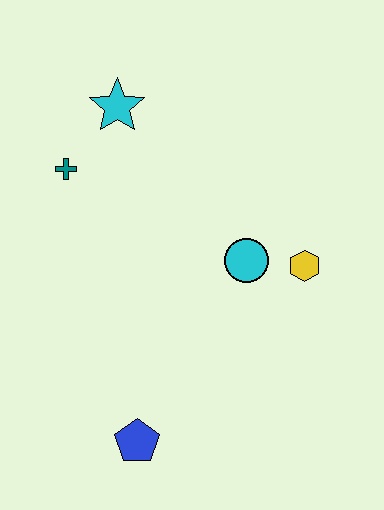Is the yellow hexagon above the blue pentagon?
Yes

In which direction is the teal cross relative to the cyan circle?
The teal cross is to the left of the cyan circle.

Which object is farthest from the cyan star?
The blue pentagon is farthest from the cyan star.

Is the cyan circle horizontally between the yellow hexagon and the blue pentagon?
Yes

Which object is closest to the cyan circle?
The yellow hexagon is closest to the cyan circle.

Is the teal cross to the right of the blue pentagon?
No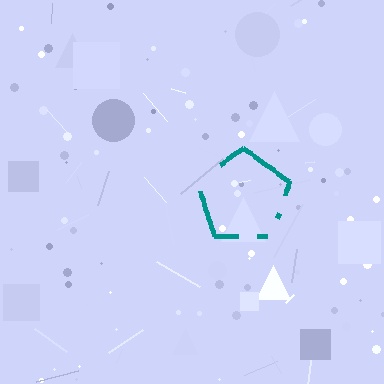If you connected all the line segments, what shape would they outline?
They would outline a pentagon.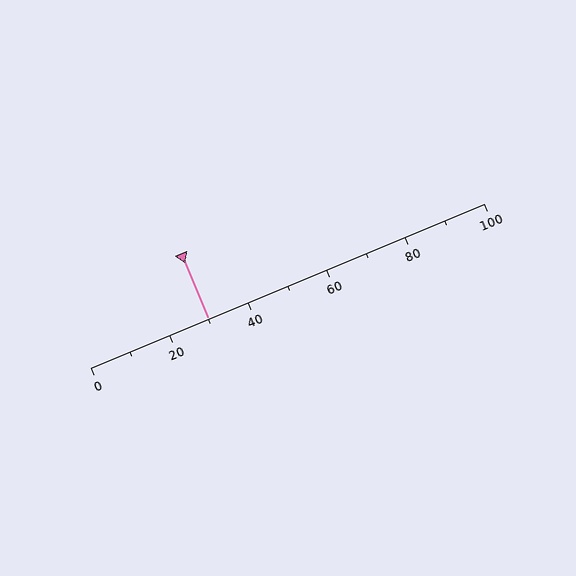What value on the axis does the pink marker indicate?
The marker indicates approximately 30.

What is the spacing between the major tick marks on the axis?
The major ticks are spaced 20 apart.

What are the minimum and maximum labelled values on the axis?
The axis runs from 0 to 100.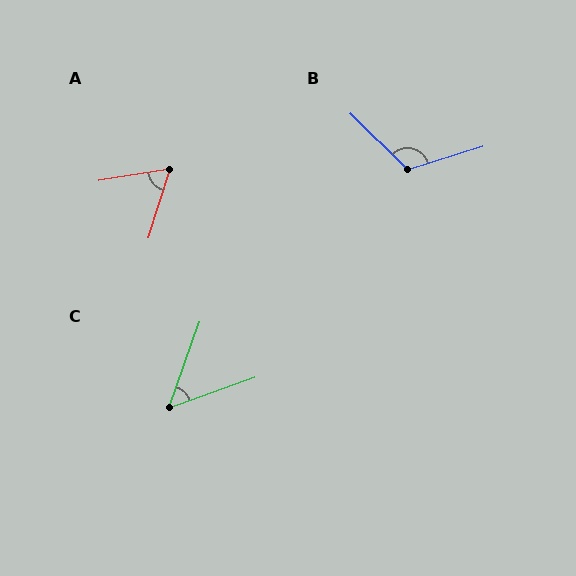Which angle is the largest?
B, at approximately 118 degrees.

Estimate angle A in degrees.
Approximately 64 degrees.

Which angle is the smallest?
C, at approximately 51 degrees.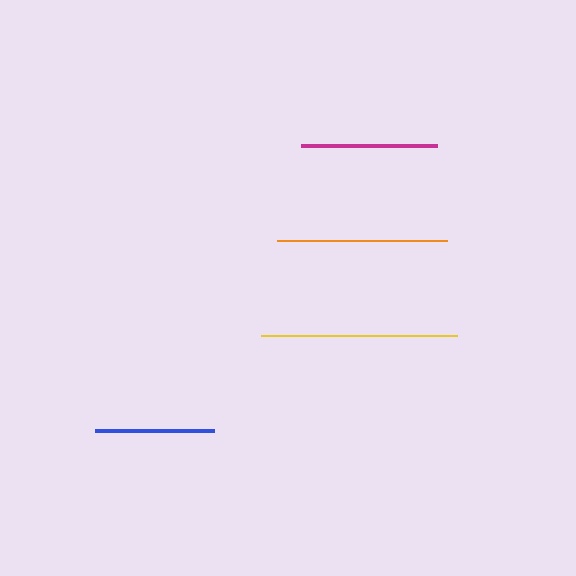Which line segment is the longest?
The yellow line is the longest at approximately 196 pixels.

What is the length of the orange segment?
The orange segment is approximately 170 pixels long.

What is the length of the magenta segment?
The magenta segment is approximately 136 pixels long.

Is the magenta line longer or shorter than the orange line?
The orange line is longer than the magenta line.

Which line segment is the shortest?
The blue line is the shortest at approximately 119 pixels.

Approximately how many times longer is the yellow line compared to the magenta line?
The yellow line is approximately 1.4 times the length of the magenta line.